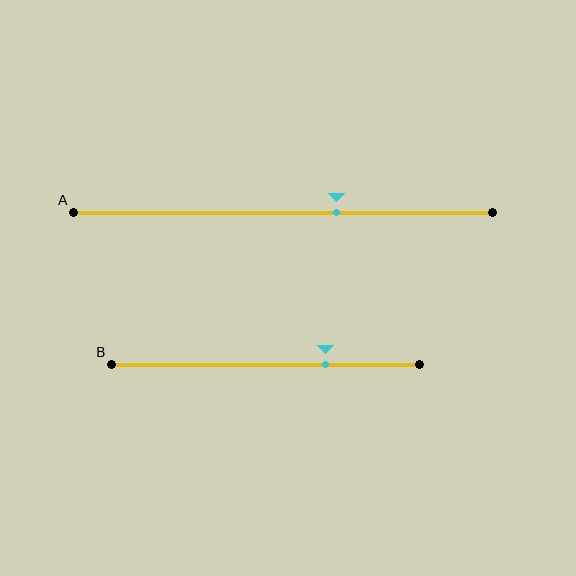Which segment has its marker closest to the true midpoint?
Segment A has its marker closest to the true midpoint.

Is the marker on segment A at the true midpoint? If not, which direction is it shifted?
No, the marker on segment A is shifted to the right by about 13% of the segment length.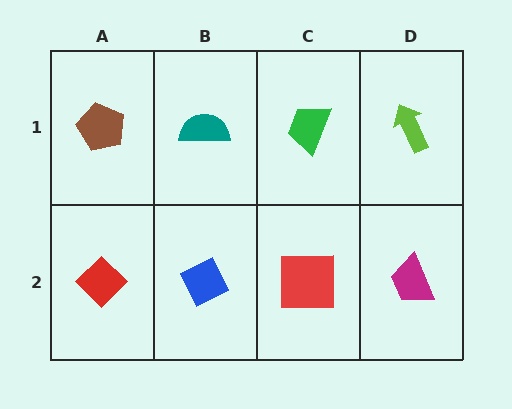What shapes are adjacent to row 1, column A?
A red diamond (row 2, column A), a teal semicircle (row 1, column B).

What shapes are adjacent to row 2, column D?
A lime arrow (row 1, column D), a red square (row 2, column C).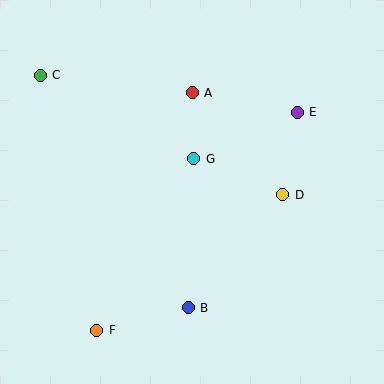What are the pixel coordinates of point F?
Point F is at (97, 330).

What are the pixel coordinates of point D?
Point D is at (283, 195).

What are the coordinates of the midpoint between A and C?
The midpoint between A and C is at (116, 84).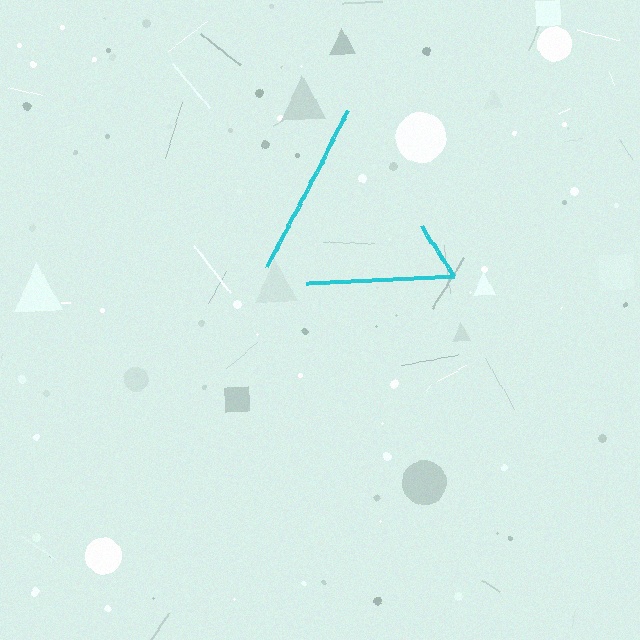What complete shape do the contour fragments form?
The contour fragments form a triangle.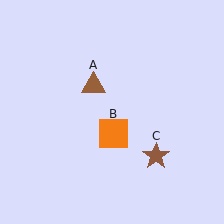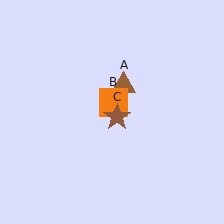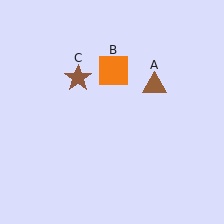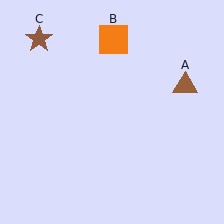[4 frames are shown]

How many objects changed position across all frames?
3 objects changed position: brown triangle (object A), orange square (object B), brown star (object C).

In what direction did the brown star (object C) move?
The brown star (object C) moved up and to the left.